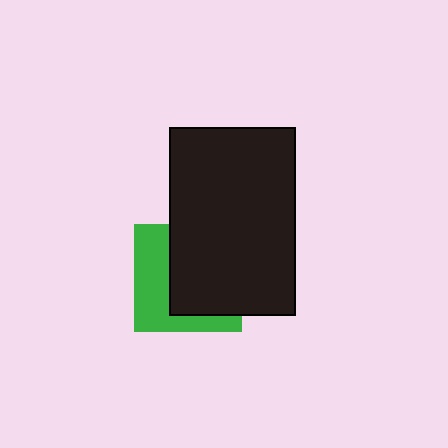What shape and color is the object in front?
The object in front is a black rectangle.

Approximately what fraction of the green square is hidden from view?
Roughly 57% of the green square is hidden behind the black rectangle.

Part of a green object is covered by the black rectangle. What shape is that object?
It is a square.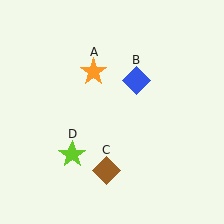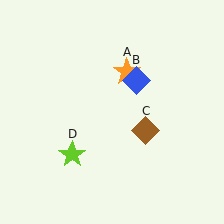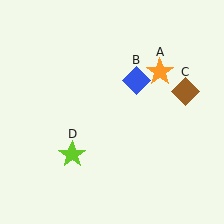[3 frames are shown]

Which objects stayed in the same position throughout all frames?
Blue diamond (object B) and lime star (object D) remained stationary.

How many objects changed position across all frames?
2 objects changed position: orange star (object A), brown diamond (object C).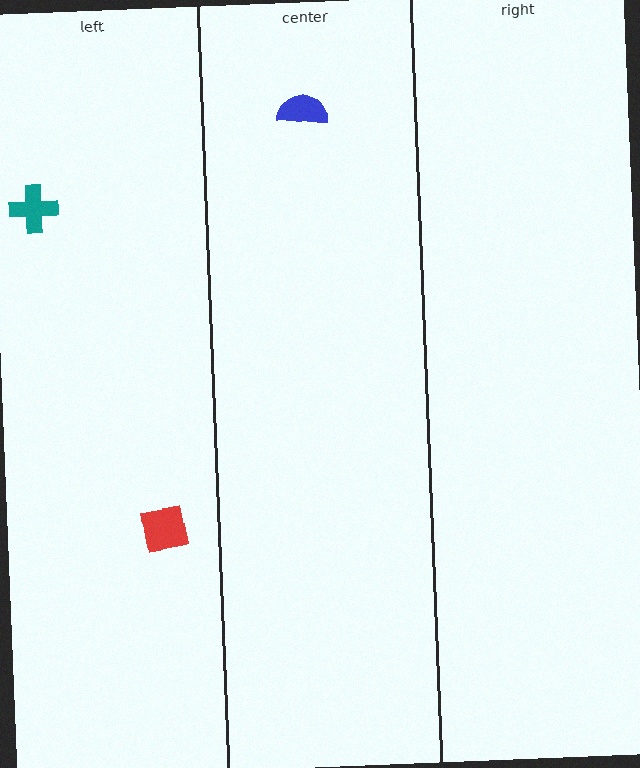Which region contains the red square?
The left region.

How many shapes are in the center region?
1.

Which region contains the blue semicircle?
The center region.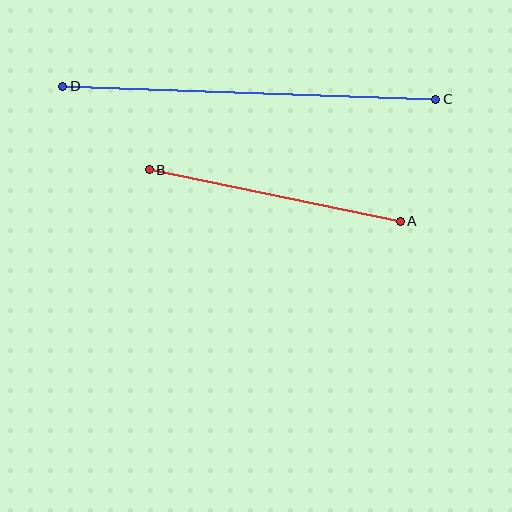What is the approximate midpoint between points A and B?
The midpoint is at approximately (275, 196) pixels.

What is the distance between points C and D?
The distance is approximately 373 pixels.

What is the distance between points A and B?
The distance is approximately 256 pixels.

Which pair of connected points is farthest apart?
Points C and D are farthest apart.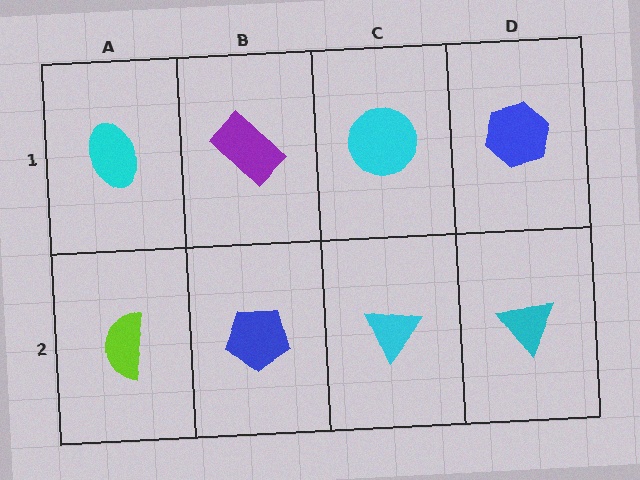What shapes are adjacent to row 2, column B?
A purple rectangle (row 1, column B), a lime semicircle (row 2, column A), a cyan triangle (row 2, column C).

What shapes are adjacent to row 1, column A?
A lime semicircle (row 2, column A), a purple rectangle (row 1, column B).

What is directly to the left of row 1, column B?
A cyan ellipse.